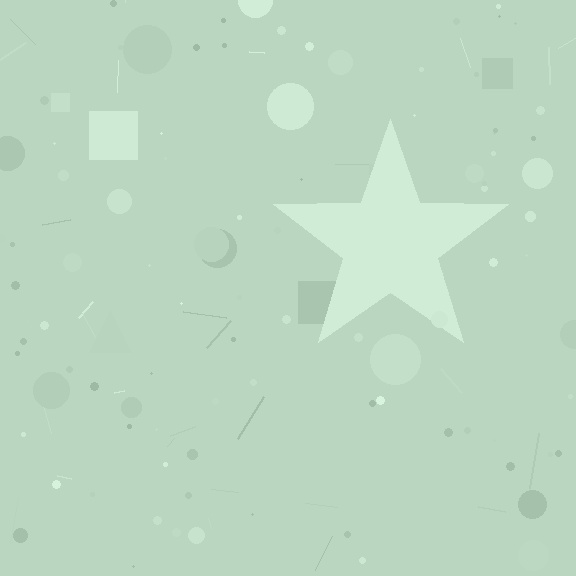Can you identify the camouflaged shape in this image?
The camouflaged shape is a star.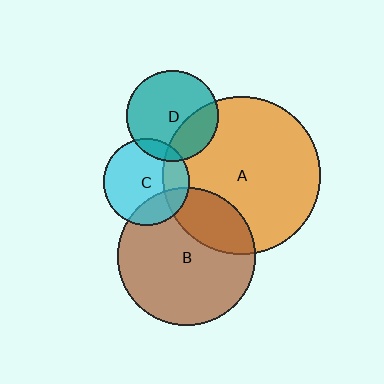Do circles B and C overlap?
Yes.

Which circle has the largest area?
Circle A (orange).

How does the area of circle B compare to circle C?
Approximately 2.5 times.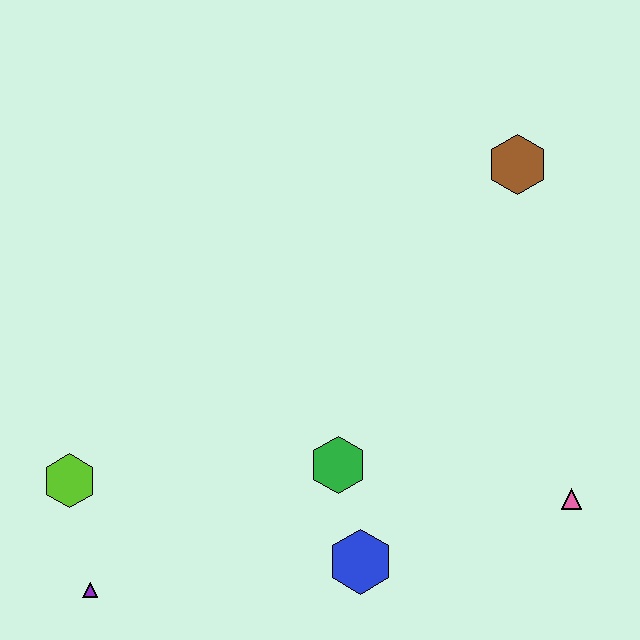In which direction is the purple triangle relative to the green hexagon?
The purple triangle is to the left of the green hexagon.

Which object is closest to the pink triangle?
The blue hexagon is closest to the pink triangle.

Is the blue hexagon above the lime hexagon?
No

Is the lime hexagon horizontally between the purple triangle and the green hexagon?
No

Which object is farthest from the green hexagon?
The brown hexagon is farthest from the green hexagon.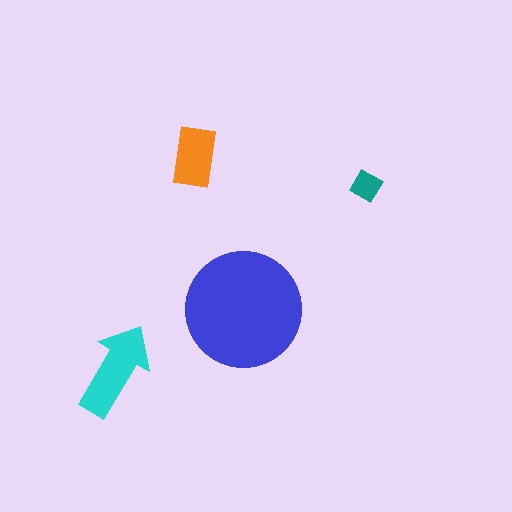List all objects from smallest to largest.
The teal diamond, the orange rectangle, the cyan arrow, the blue circle.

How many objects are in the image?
There are 4 objects in the image.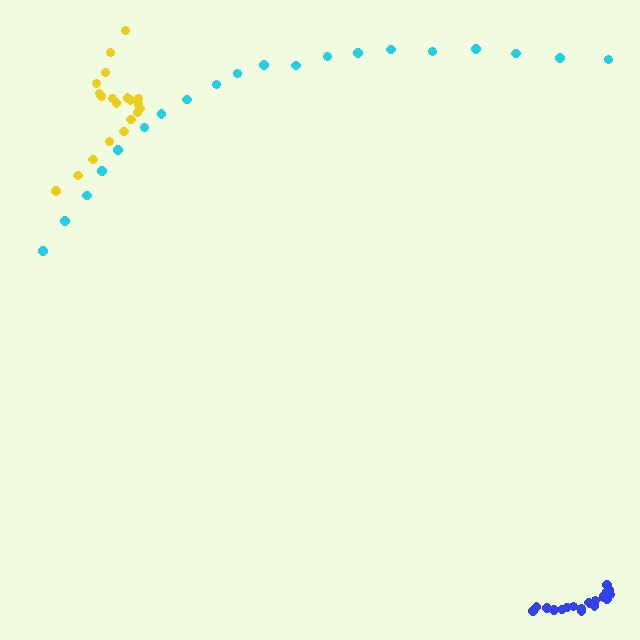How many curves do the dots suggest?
There are 3 distinct paths.